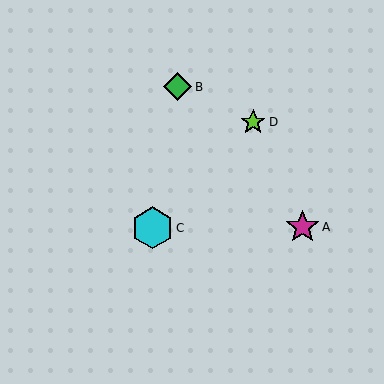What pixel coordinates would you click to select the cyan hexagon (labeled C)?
Click at (152, 228) to select the cyan hexagon C.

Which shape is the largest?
The cyan hexagon (labeled C) is the largest.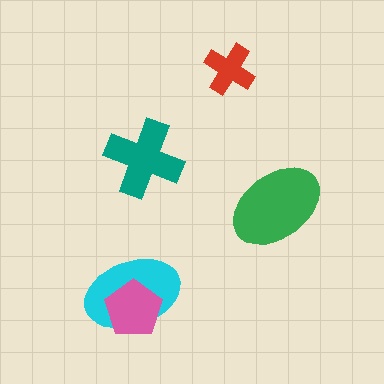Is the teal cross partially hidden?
No, no other shape covers it.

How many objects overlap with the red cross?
0 objects overlap with the red cross.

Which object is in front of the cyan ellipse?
The pink pentagon is in front of the cyan ellipse.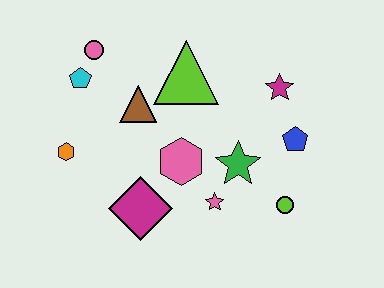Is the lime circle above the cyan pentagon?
No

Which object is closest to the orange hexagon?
The cyan pentagon is closest to the orange hexagon.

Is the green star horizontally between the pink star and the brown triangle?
No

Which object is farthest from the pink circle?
The lime circle is farthest from the pink circle.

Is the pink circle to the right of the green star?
No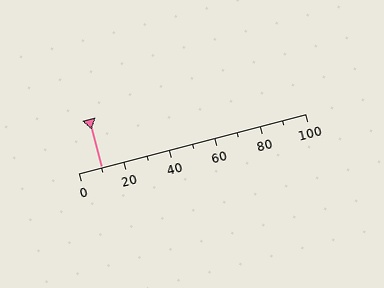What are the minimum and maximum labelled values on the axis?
The axis runs from 0 to 100.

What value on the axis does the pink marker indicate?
The marker indicates approximately 10.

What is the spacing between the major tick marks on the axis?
The major ticks are spaced 20 apart.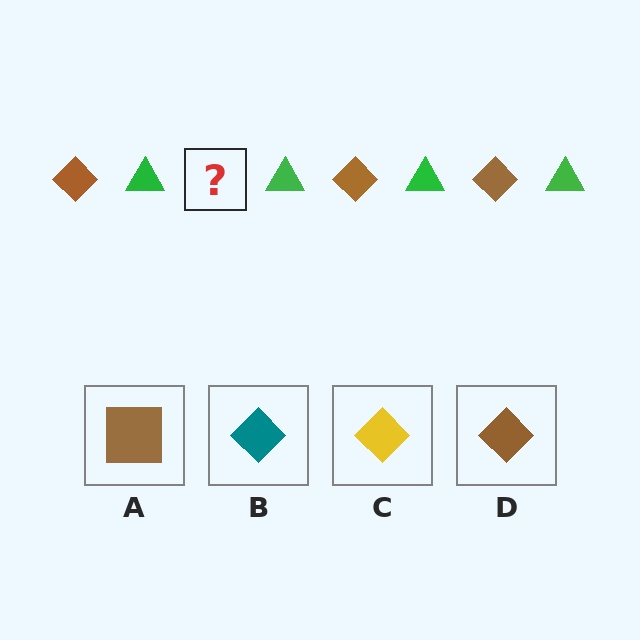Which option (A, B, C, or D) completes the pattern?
D.